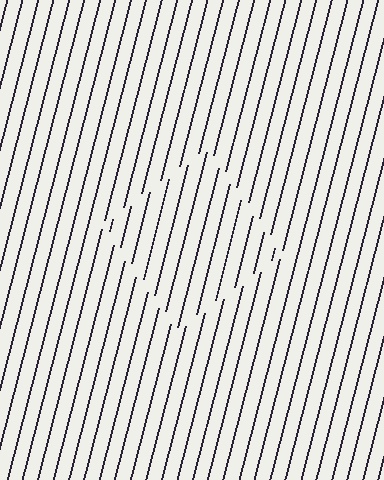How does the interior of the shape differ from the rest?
The interior of the shape contains the same grating, shifted by half a period — the contour is defined by the phase discontinuity where line-ends from the inner and outer gratings abut.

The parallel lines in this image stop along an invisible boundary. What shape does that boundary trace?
An illusory square. The interior of the shape contains the same grating, shifted by half a period — the contour is defined by the phase discontinuity where line-ends from the inner and outer gratings abut.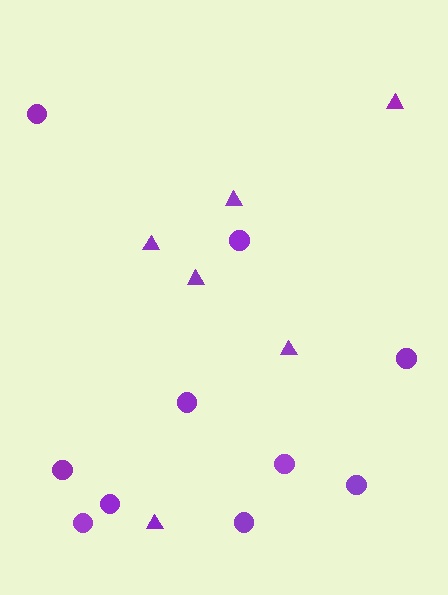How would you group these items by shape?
There are 2 groups: one group of circles (10) and one group of triangles (6).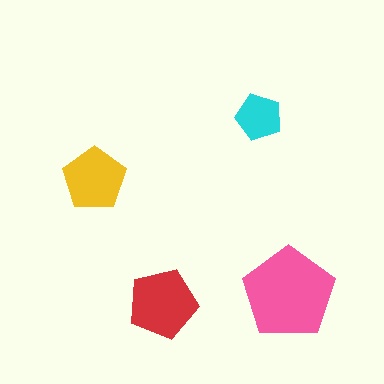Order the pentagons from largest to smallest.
the pink one, the red one, the yellow one, the cyan one.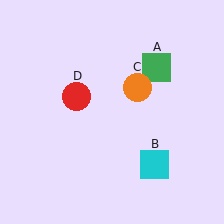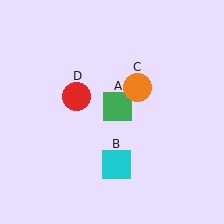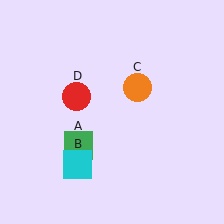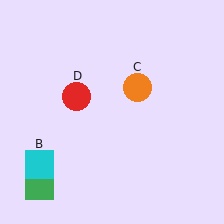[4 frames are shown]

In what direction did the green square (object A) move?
The green square (object A) moved down and to the left.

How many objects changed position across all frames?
2 objects changed position: green square (object A), cyan square (object B).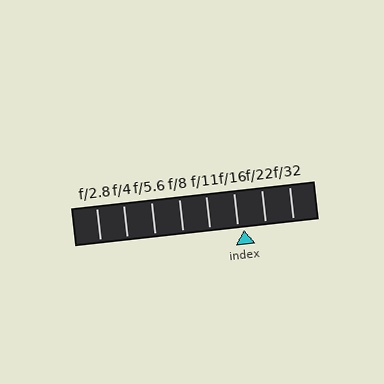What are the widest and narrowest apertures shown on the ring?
The widest aperture shown is f/2.8 and the narrowest is f/32.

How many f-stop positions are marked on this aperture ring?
There are 8 f-stop positions marked.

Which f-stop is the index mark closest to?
The index mark is closest to f/16.